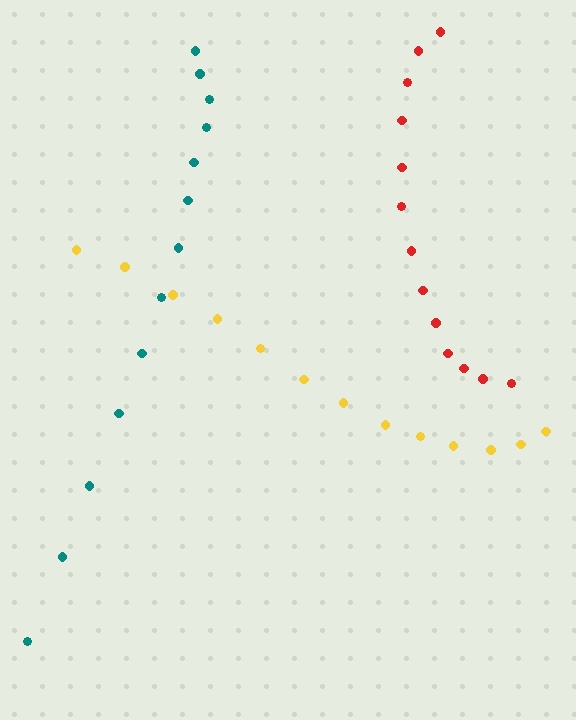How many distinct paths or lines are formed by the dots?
There are 3 distinct paths.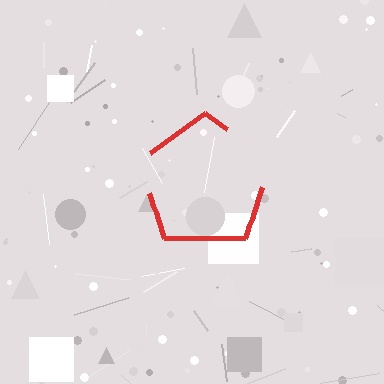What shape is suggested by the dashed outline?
The dashed outline suggests a pentagon.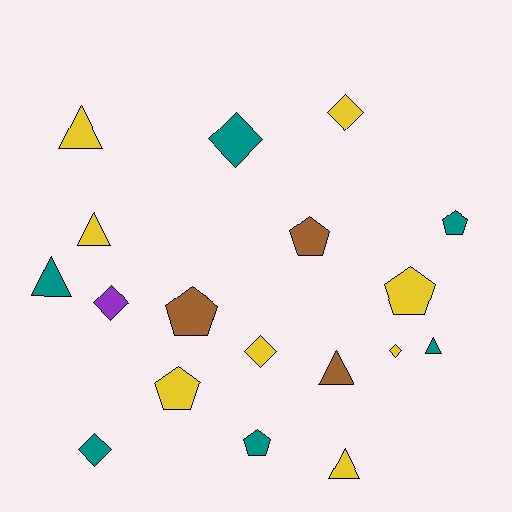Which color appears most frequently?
Yellow, with 8 objects.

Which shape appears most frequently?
Pentagon, with 6 objects.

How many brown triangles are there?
There is 1 brown triangle.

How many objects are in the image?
There are 18 objects.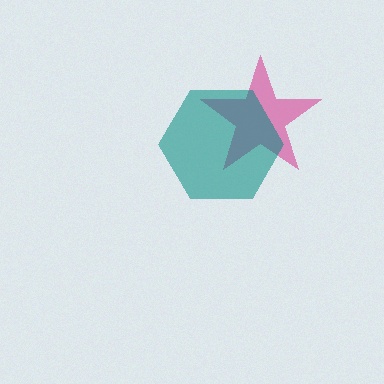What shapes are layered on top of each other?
The layered shapes are: a pink star, a teal hexagon.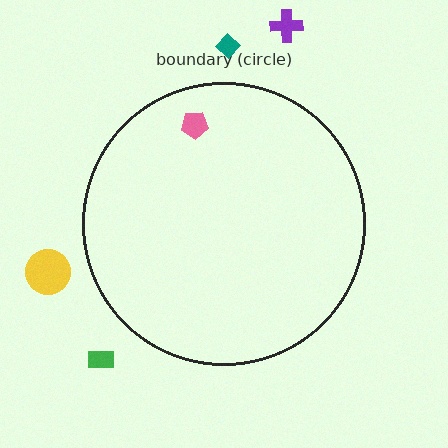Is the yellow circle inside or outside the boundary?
Outside.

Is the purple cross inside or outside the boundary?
Outside.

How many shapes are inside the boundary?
1 inside, 4 outside.